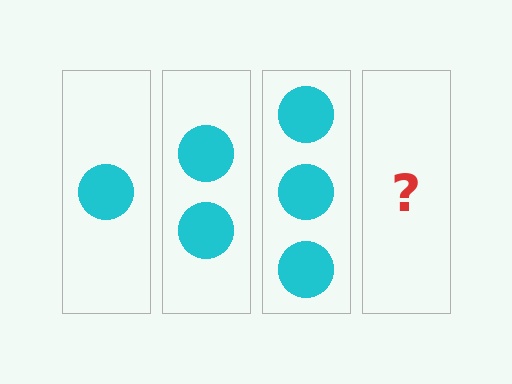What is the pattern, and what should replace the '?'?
The pattern is that each step adds one more circle. The '?' should be 4 circles.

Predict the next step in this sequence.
The next step is 4 circles.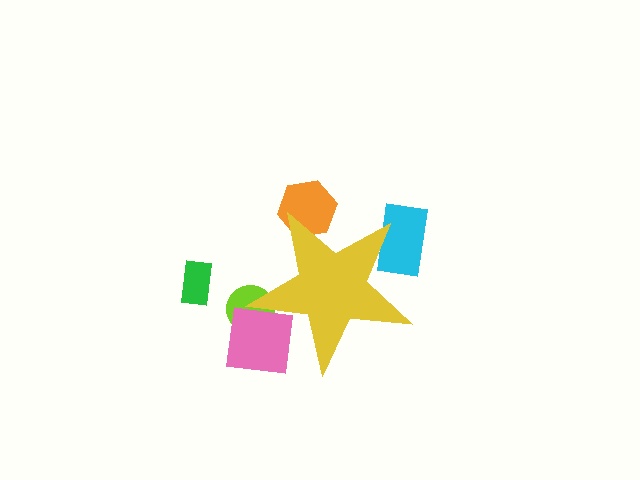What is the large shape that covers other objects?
A yellow star.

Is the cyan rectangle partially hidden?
Yes, the cyan rectangle is partially hidden behind the yellow star.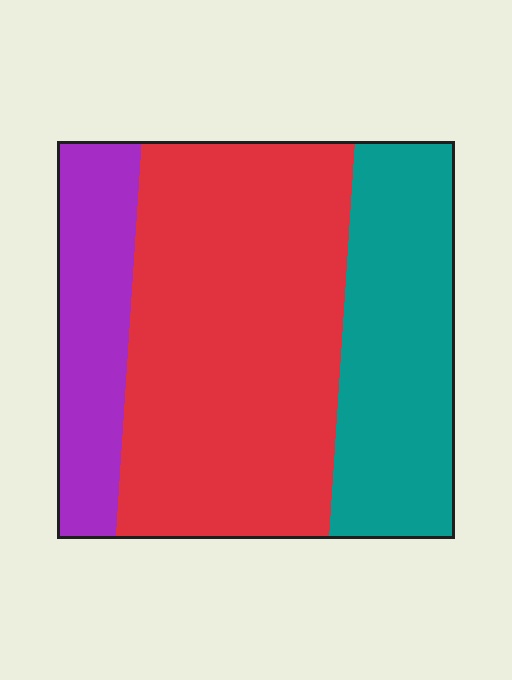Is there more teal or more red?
Red.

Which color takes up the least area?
Purple, at roughly 20%.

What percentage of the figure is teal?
Teal covers around 30% of the figure.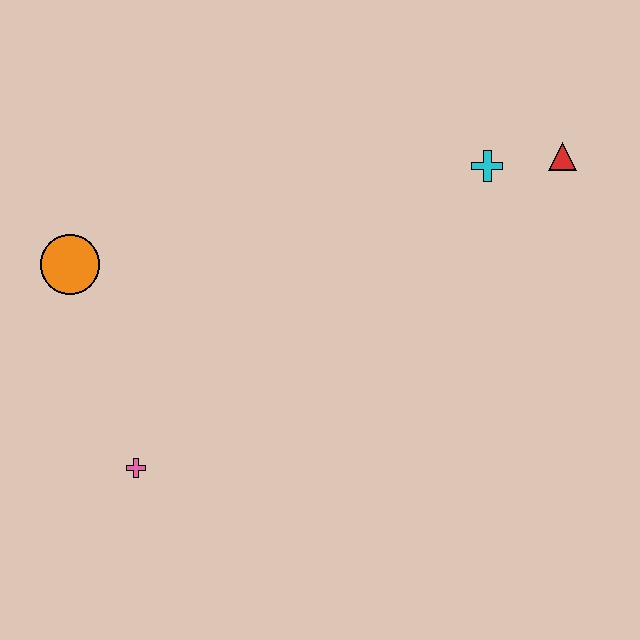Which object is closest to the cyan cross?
The red triangle is closest to the cyan cross.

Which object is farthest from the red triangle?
The pink cross is farthest from the red triangle.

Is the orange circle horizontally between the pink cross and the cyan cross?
No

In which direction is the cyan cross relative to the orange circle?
The cyan cross is to the right of the orange circle.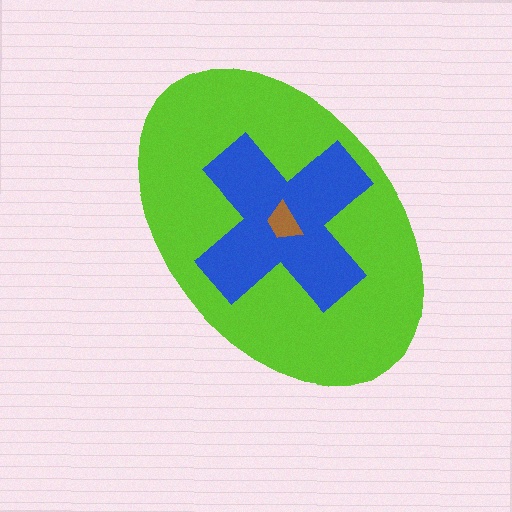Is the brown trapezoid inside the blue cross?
Yes.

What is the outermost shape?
The lime ellipse.